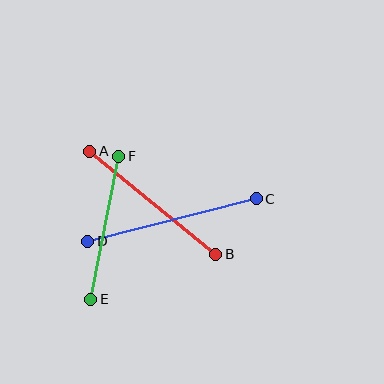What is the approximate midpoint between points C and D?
The midpoint is at approximately (172, 220) pixels.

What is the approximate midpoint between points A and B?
The midpoint is at approximately (153, 203) pixels.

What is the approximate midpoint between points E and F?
The midpoint is at approximately (105, 228) pixels.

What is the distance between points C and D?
The distance is approximately 174 pixels.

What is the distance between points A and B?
The distance is approximately 163 pixels.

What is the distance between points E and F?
The distance is approximately 146 pixels.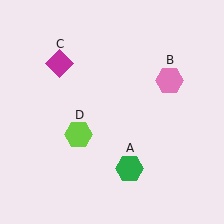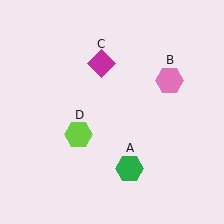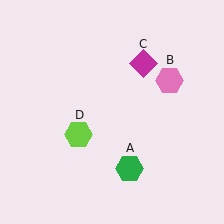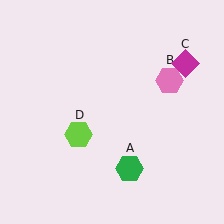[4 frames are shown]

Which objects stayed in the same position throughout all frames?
Green hexagon (object A) and pink hexagon (object B) and lime hexagon (object D) remained stationary.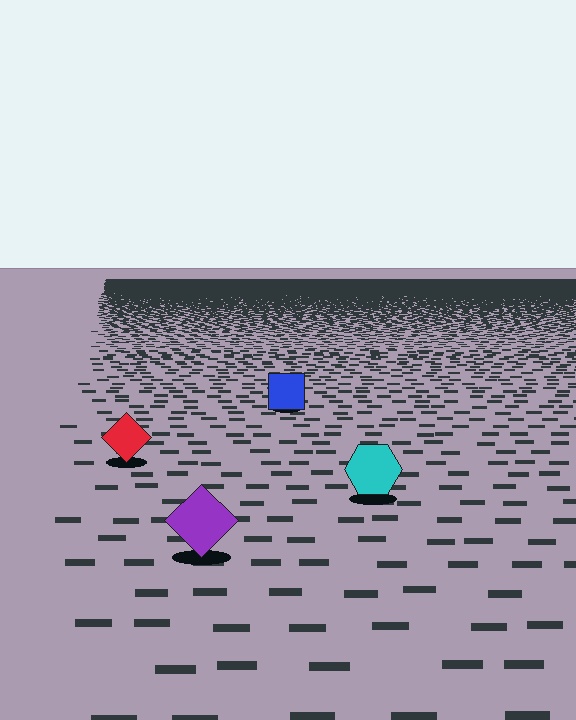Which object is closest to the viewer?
The purple diamond is closest. The texture marks near it are larger and more spread out.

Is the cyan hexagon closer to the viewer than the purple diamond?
No. The purple diamond is closer — you can tell from the texture gradient: the ground texture is coarser near it.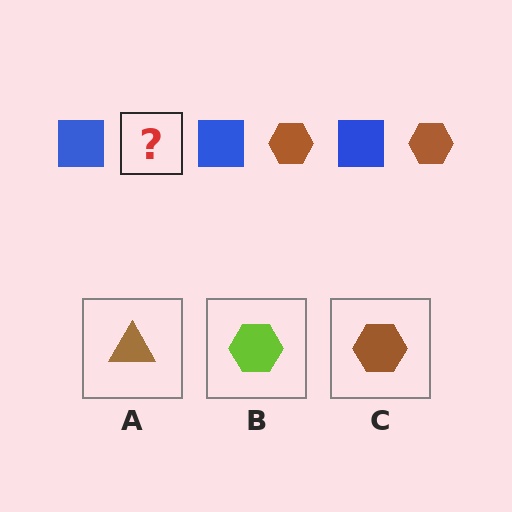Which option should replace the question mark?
Option C.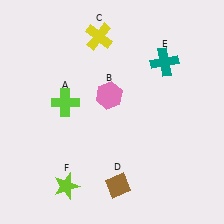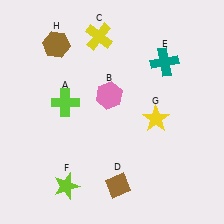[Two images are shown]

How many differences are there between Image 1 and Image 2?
There are 2 differences between the two images.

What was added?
A yellow star (G), a brown hexagon (H) were added in Image 2.